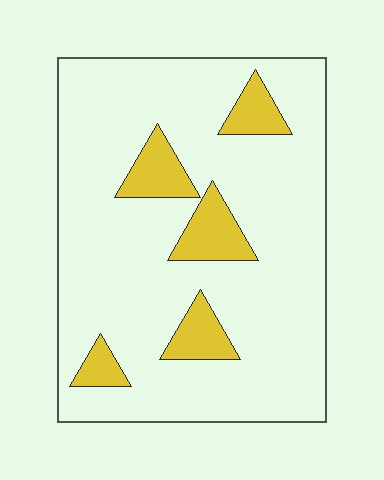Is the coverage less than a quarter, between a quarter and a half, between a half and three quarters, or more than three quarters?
Less than a quarter.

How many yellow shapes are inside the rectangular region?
5.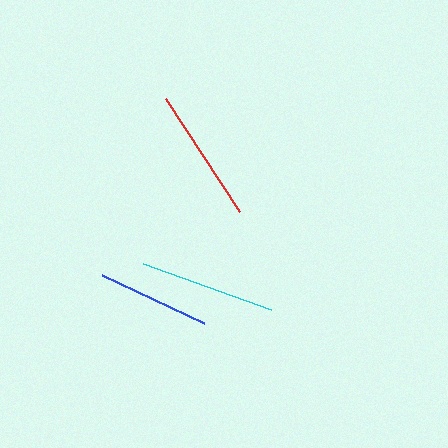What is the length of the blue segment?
The blue segment is approximately 113 pixels long.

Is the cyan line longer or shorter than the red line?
The cyan line is longer than the red line.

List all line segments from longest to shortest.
From longest to shortest: cyan, red, blue.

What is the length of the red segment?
The red segment is approximately 136 pixels long.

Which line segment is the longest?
The cyan line is the longest at approximately 136 pixels.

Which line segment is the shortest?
The blue line is the shortest at approximately 113 pixels.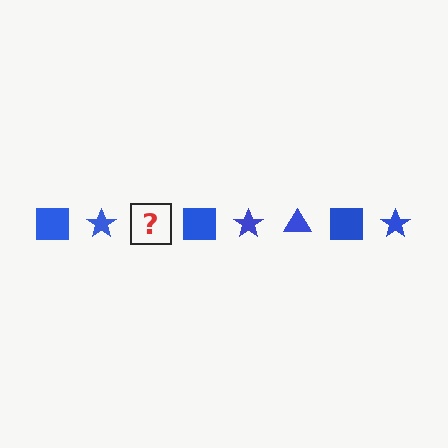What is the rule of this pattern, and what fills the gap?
The rule is that the pattern cycles through square, star, triangle shapes in blue. The gap should be filled with a blue triangle.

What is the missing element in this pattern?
The missing element is a blue triangle.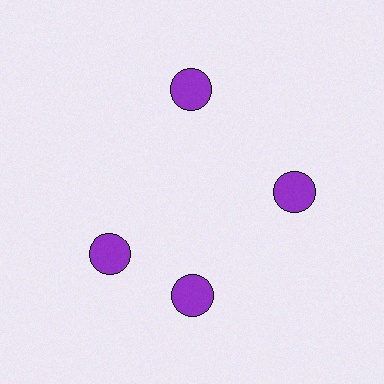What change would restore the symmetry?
The symmetry would be restored by rotating it back into even spacing with its neighbors so that all 4 circles sit at equal angles and equal distance from the center.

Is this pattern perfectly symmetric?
No. The 4 purple circles are arranged in a ring, but one element near the 9 o'clock position is rotated out of alignment along the ring, breaking the 4-fold rotational symmetry.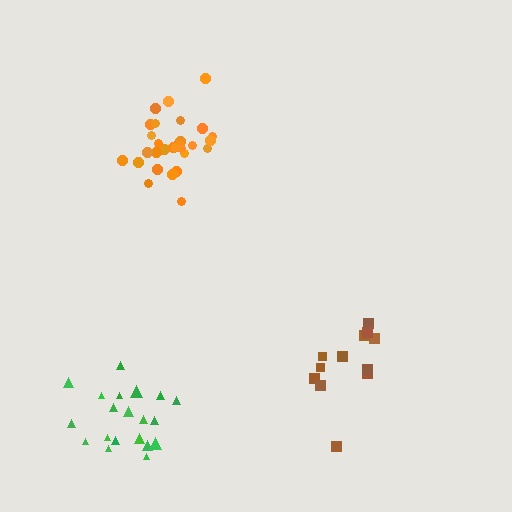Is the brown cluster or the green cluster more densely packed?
Green.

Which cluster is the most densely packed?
Orange.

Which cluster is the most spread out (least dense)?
Brown.